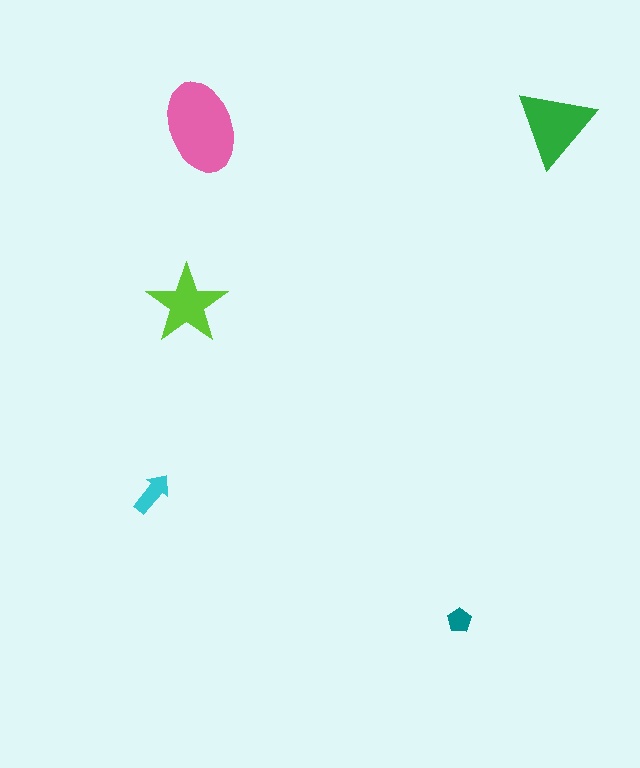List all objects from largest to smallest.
The pink ellipse, the green triangle, the lime star, the cyan arrow, the teal pentagon.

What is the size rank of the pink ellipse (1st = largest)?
1st.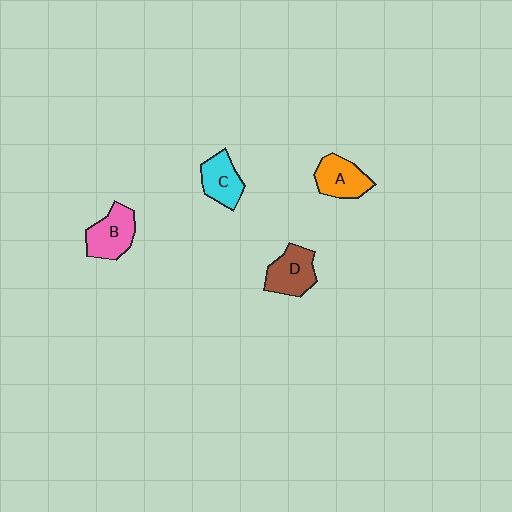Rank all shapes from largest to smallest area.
From largest to smallest: B (pink), D (brown), A (orange), C (cyan).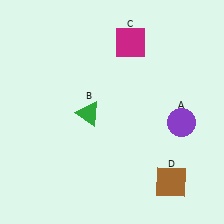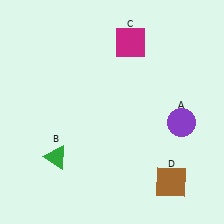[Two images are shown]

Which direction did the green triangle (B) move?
The green triangle (B) moved down.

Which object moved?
The green triangle (B) moved down.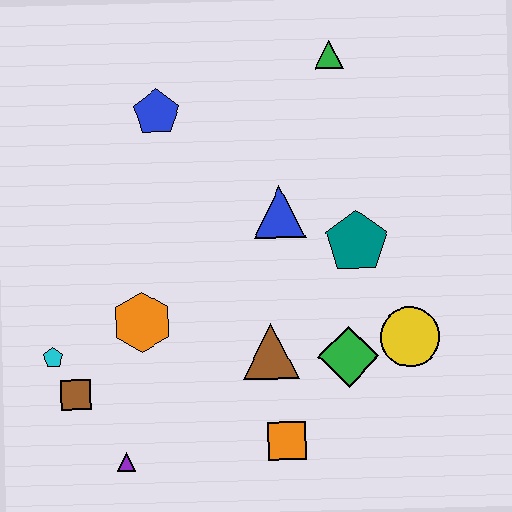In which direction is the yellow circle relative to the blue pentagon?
The yellow circle is to the right of the blue pentagon.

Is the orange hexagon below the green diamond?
No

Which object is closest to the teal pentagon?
The blue triangle is closest to the teal pentagon.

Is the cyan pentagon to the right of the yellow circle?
No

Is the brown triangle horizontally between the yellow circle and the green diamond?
No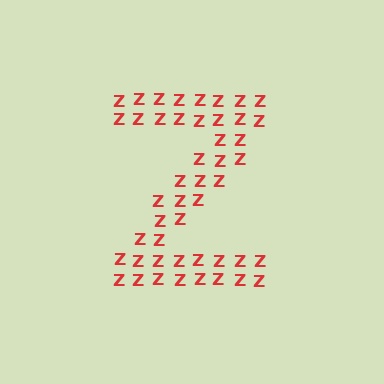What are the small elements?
The small elements are letter Z's.